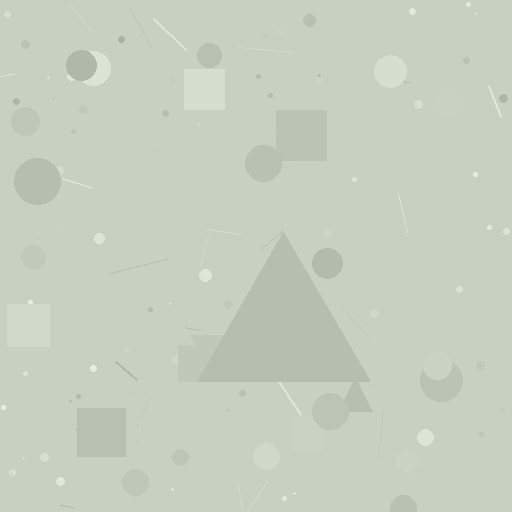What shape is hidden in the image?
A triangle is hidden in the image.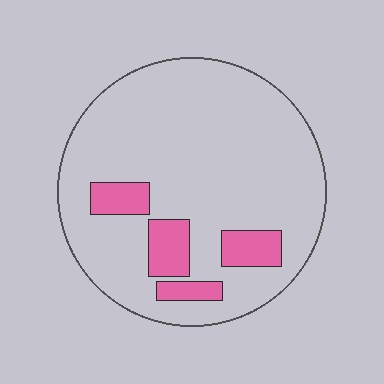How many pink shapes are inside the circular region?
4.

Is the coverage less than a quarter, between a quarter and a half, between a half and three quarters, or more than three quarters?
Less than a quarter.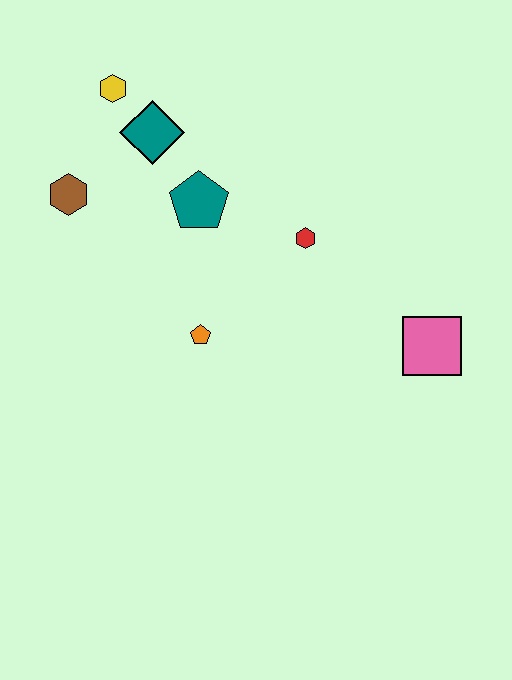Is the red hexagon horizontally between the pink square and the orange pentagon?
Yes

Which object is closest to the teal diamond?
The yellow hexagon is closest to the teal diamond.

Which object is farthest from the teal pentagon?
The pink square is farthest from the teal pentagon.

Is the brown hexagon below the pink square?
No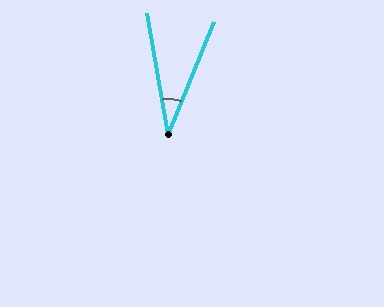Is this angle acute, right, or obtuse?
It is acute.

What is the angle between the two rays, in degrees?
Approximately 32 degrees.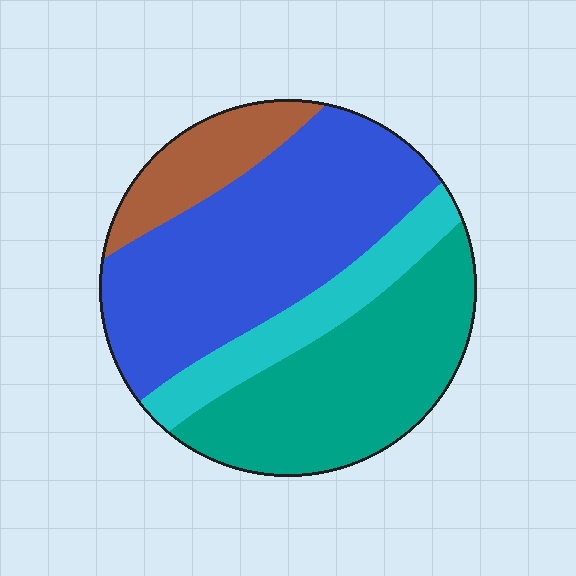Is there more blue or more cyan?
Blue.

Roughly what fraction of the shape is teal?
Teal takes up about one third (1/3) of the shape.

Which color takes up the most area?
Blue, at roughly 40%.